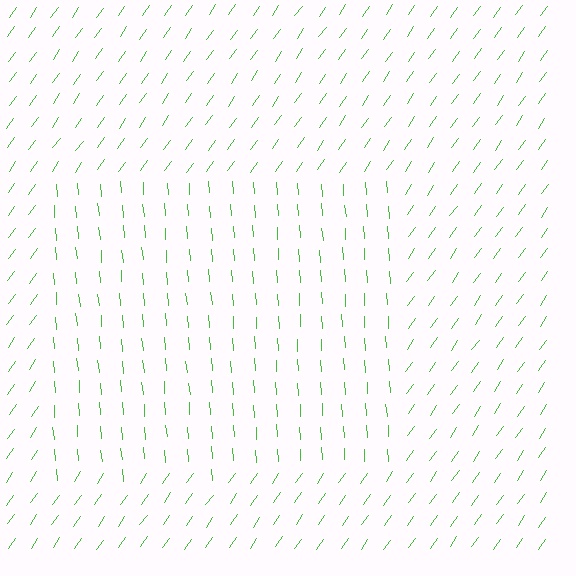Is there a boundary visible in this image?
Yes, there is a texture boundary formed by a change in line orientation.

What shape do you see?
I see a rectangle.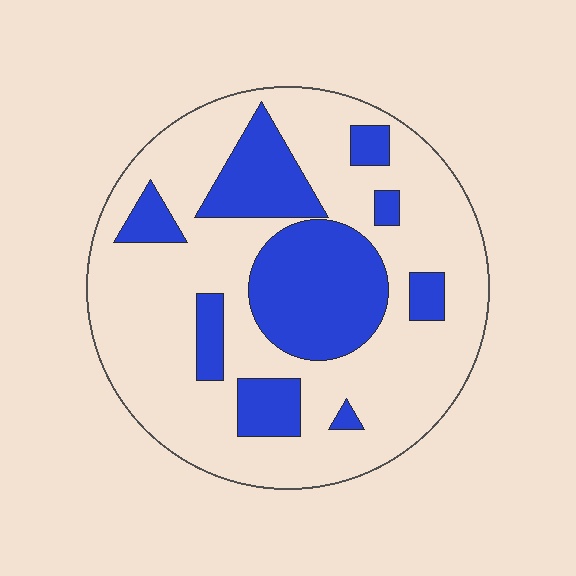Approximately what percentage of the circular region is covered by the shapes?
Approximately 30%.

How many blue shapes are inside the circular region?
9.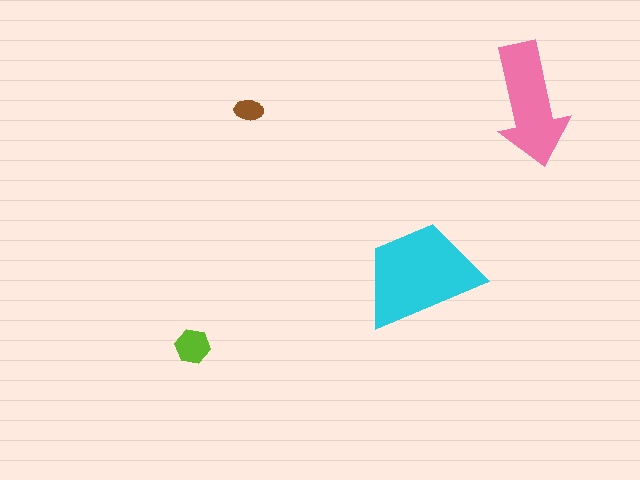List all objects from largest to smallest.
The cyan trapezoid, the pink arrow, the lime hexagon, the brown ellipse.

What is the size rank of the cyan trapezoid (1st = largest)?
1st.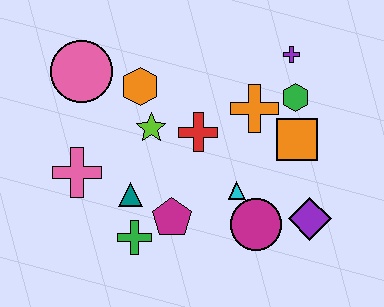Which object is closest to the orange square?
The green hexagon is closest to the orange square.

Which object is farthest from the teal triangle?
The purple cross is farthest from the teal triangle.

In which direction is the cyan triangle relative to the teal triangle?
The cyan triangle is to the right of the teal triangle.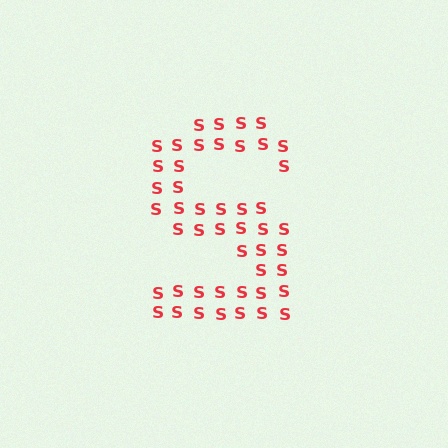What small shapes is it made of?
It is made of small letter S's.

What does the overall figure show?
The overall figure shows the letter S.